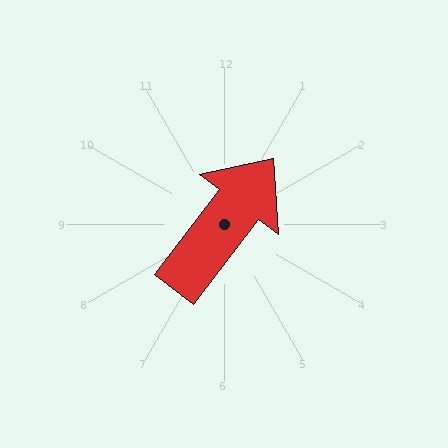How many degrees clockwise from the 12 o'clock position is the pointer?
Approximately 37 degrees.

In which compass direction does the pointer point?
Northeast.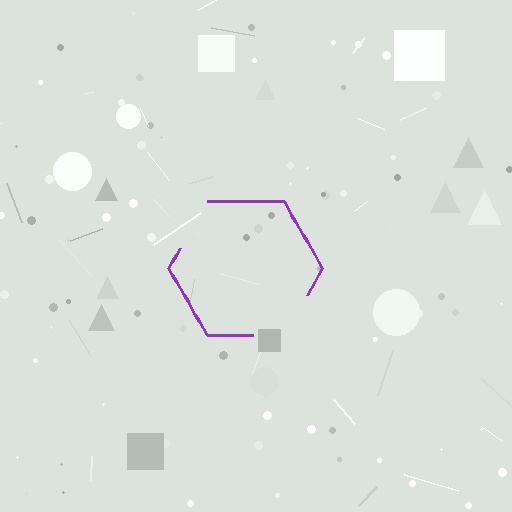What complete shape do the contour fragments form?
The contour fragments form a hexagon.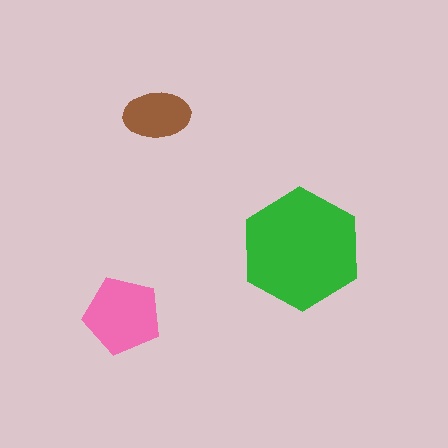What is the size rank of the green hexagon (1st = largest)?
1st.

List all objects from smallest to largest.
The brown ellipse, the pink pentagon, the green hexagon.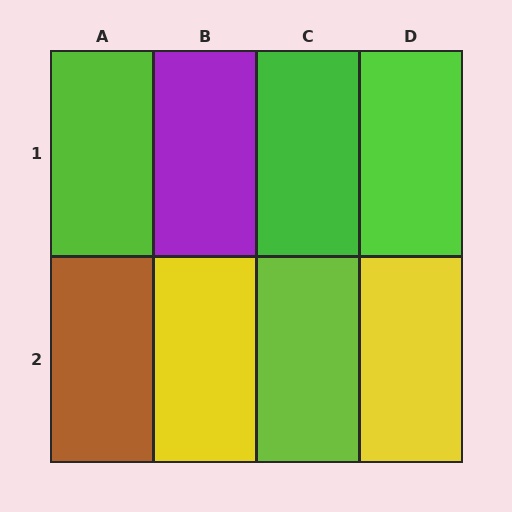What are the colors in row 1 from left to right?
Lime, purple, green, lime.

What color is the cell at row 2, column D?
Yellow.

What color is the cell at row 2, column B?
Yellow.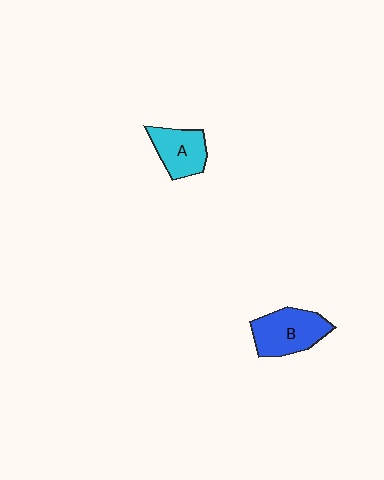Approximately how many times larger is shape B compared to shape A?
Approximately 1.3 times.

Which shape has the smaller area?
Shape A (cyan).